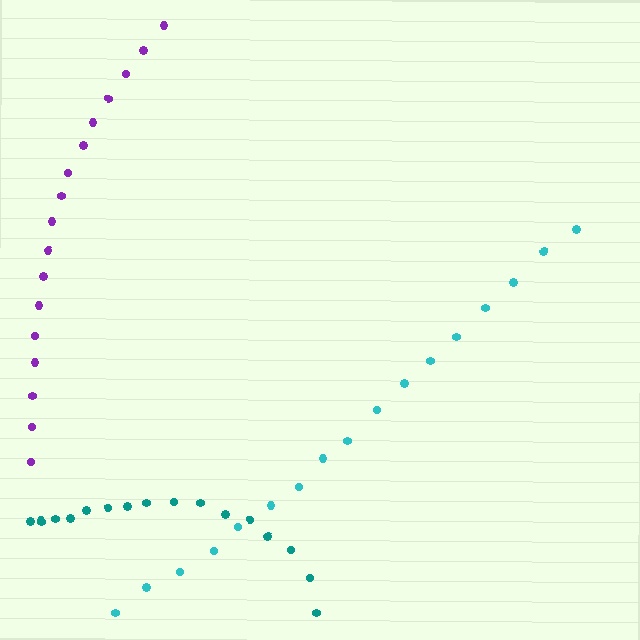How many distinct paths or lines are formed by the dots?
There are 3 distinct paths.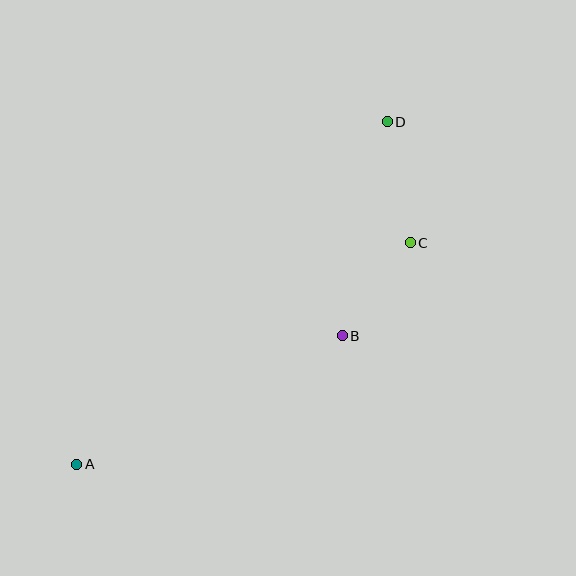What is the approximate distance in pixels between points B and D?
The distance between B and D is approximately 219 pixels.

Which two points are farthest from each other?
Points A and D are farthest from each other.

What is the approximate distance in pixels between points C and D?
The distance between C and D is approximately 123 pixels.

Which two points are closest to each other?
Points B and C are closest to each other.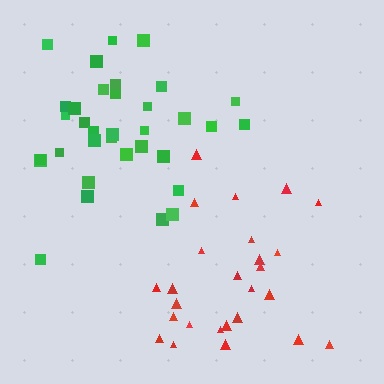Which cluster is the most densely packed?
Green.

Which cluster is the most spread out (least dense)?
Red.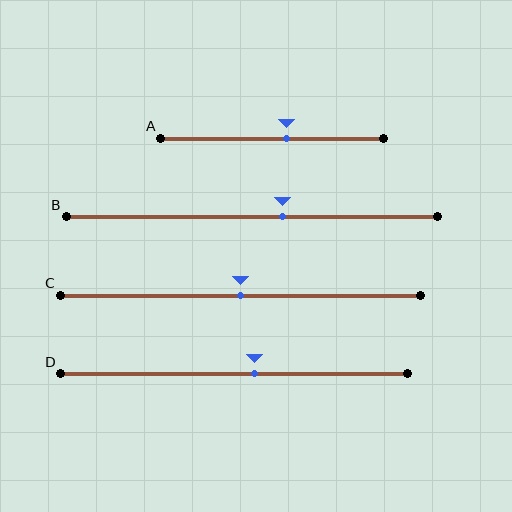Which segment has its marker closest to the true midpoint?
Segment C has its marker closest to the true midpoint.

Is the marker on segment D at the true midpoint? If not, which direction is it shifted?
No, the marker on segment D is shifted to the right by about 6% of the segment length.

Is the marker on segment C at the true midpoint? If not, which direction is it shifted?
Yes, the marker on segment C is at the true midpoint.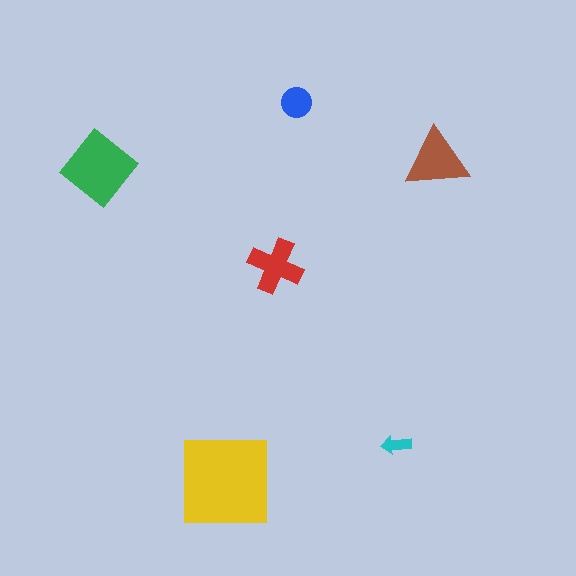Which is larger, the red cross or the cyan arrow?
The red cross.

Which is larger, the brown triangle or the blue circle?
The brown triangle.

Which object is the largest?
The yellow square.